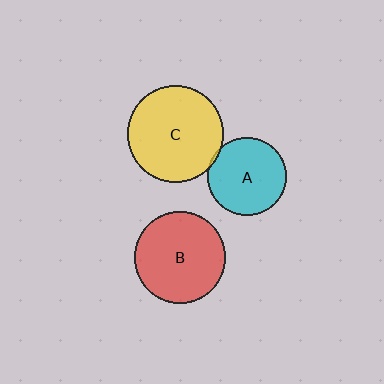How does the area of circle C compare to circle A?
Approximately 1.5 times.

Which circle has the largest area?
Circle C (yellow).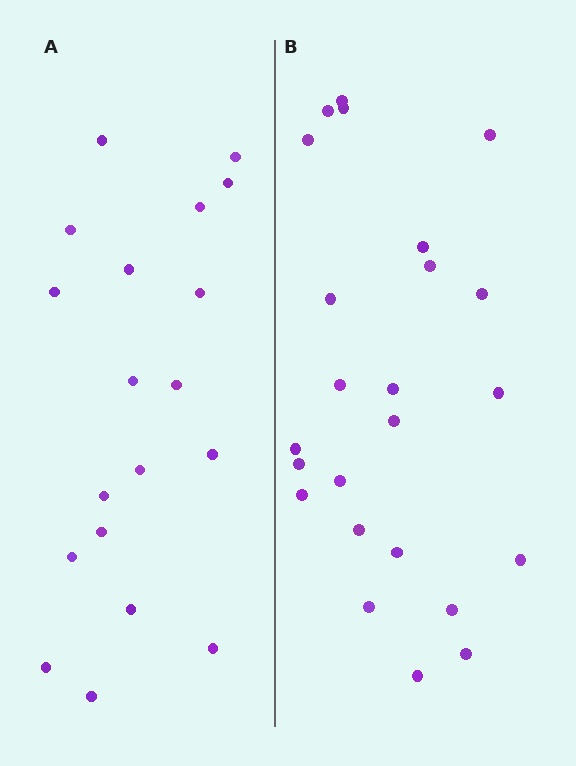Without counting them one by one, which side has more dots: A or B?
Region B (the right region) has more dots.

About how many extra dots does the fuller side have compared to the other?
Region B has about 5 more dots than region A.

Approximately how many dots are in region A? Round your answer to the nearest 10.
About 20 dots. (The exact count is 19, which rounds to 20.)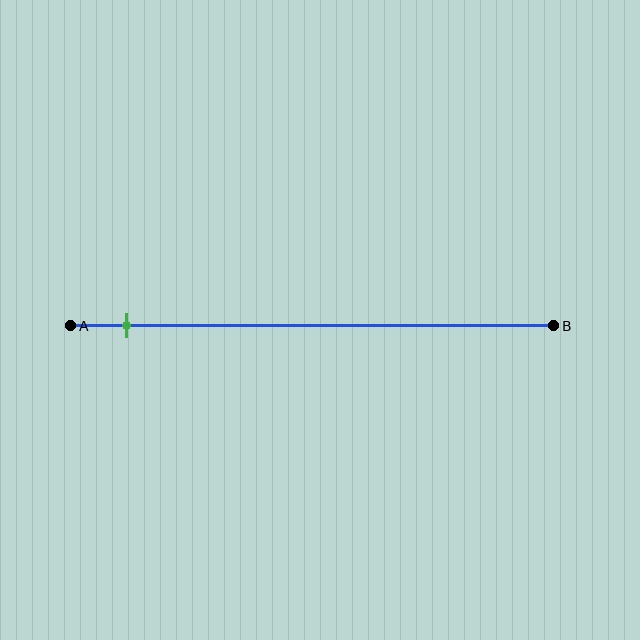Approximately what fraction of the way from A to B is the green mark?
The green mark is approximately 10% of the way from A to B.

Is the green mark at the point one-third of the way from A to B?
No, the mark is at about 10% from A, not at the 33% one-third point.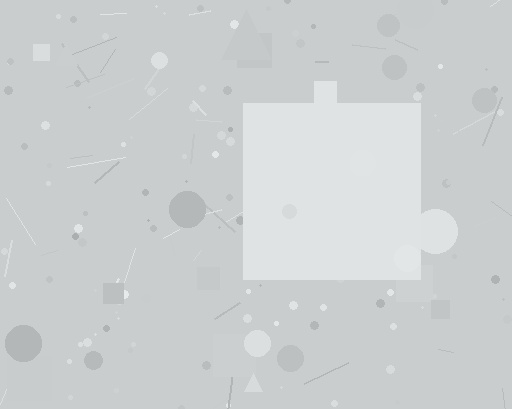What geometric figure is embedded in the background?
A square is embedded in the background.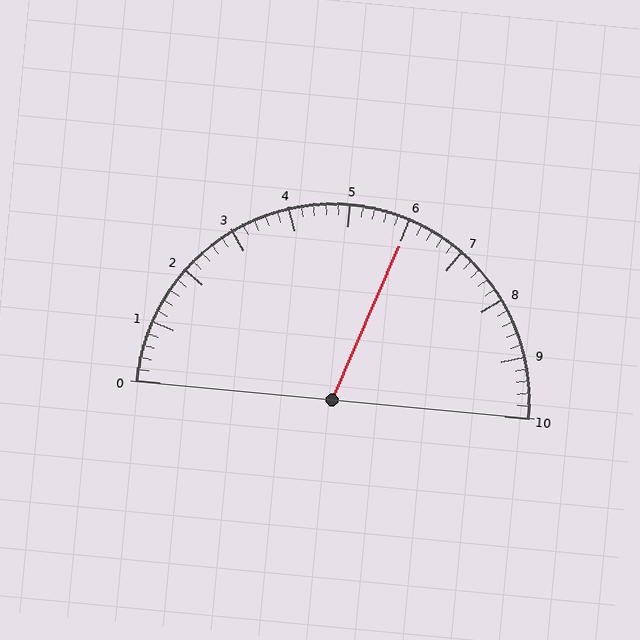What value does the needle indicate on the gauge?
The needle indicates approximately 6.0.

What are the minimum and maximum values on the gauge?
The gauge ranges from 0 to 10.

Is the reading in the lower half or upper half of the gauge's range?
The reading is in the upper half of the range (0 to 10).